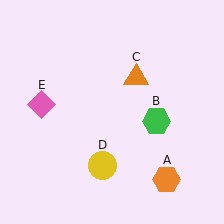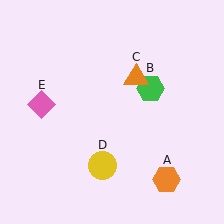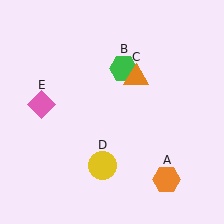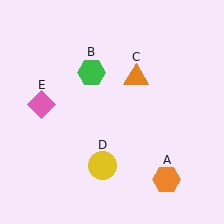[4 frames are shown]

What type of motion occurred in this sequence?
The green hexagon (object B) rotated counterclockwise around the center of the scene.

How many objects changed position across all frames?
1 object changed position: green hexagon (object B).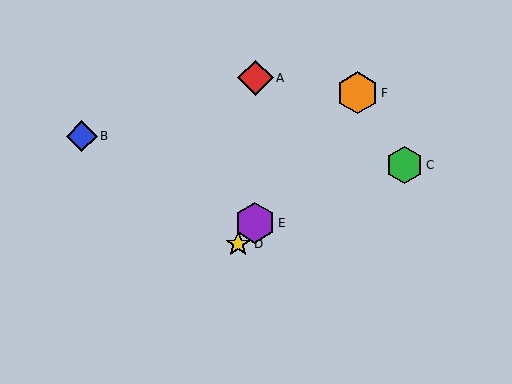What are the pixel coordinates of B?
Object B is at (82, 136).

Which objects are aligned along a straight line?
Objects D, E, F are aligned along a straight line.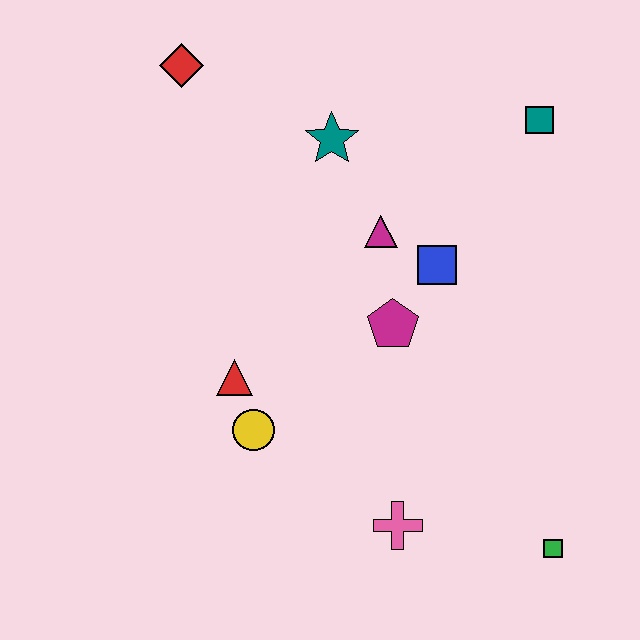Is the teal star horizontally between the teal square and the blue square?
No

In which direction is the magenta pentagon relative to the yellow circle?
The magenta pentagon is to the right of the yellow circle.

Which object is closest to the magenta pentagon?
The blue square is closest to the magenta pentagon.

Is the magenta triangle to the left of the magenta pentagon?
Yes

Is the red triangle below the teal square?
Yes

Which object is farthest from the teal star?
The green square is farthest from the teal star.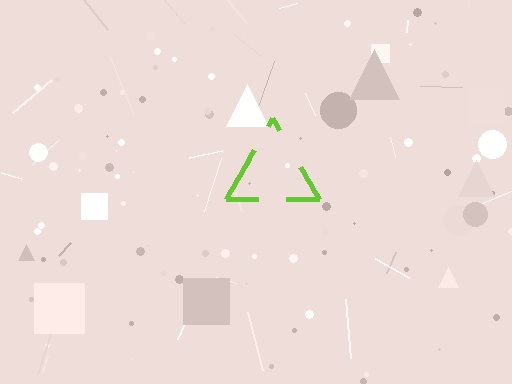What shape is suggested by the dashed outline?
The dashed outline suggests a triangle.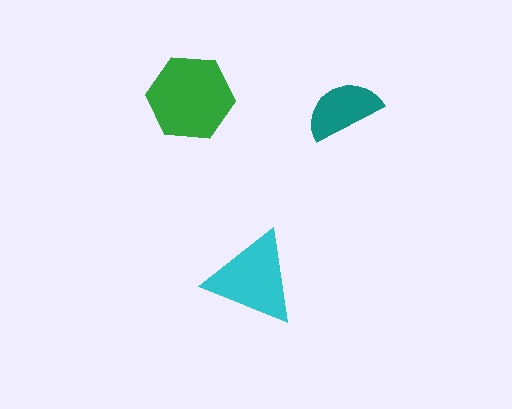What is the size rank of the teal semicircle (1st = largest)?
3rd.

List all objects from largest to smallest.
The green hexagon, the cyan triangle, the teal semicircle.